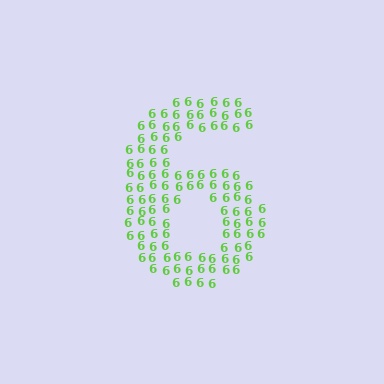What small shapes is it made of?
It is made of small digit 6's.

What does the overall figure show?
The overall figure shows the digit 6.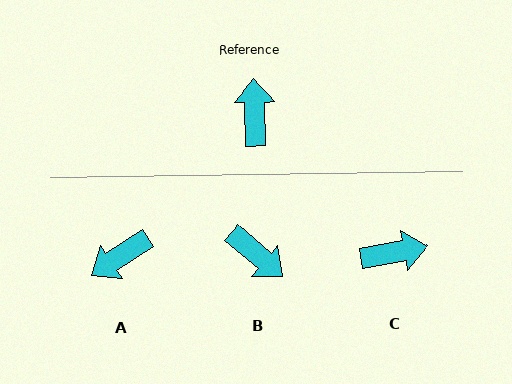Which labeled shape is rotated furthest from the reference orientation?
B, about 132 degrees away.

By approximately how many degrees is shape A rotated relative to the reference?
Approximately 122 degrees counter-clockwise.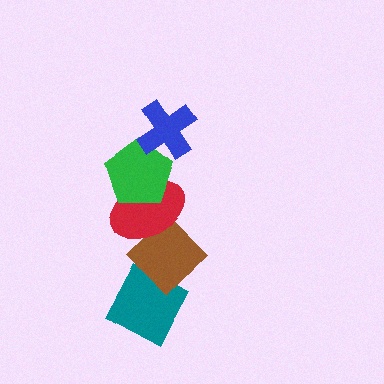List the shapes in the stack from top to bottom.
From top to bottom: the blue cross, the green pentagon, the red ellipse, the brown diamond, the teal diamond.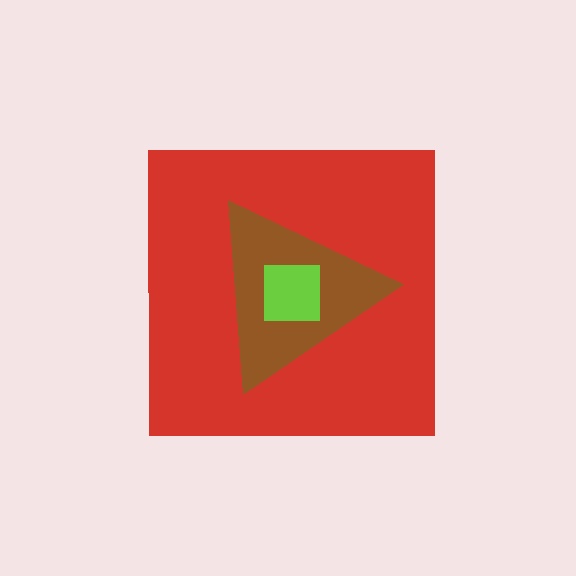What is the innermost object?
The lime square.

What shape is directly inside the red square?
The brown triangle.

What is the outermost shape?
The red square.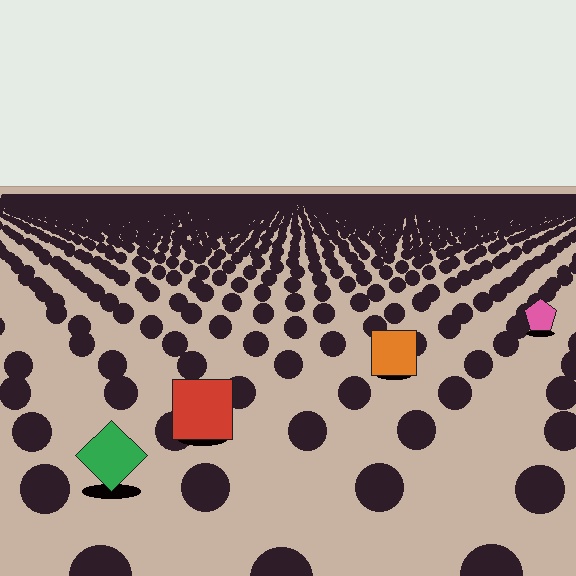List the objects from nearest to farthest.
From nearest to farthest: the green diamond, the red square, the orange square, the pink pentagon.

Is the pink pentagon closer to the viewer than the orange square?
No. The orange square is closer — you can tell from the texture gradient: the ground texture is coarser near it.